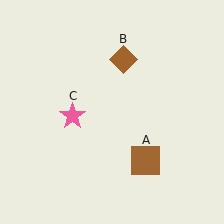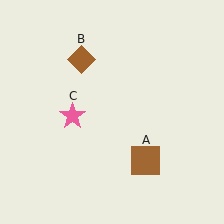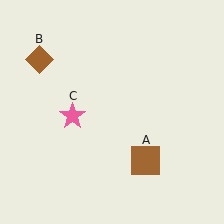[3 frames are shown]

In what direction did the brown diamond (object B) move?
The brown diamond (object B) moved left.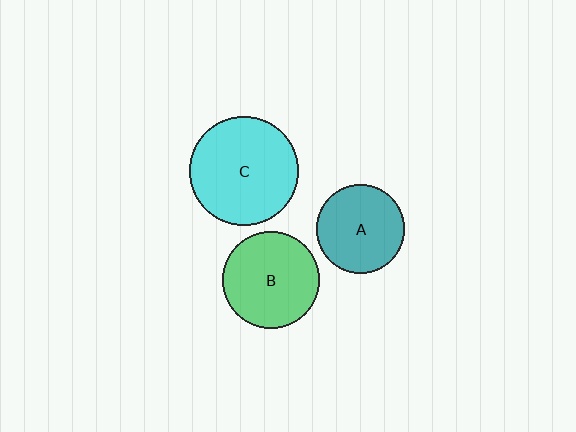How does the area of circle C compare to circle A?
Approximately 1.5 times.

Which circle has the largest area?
Circle C (cyan).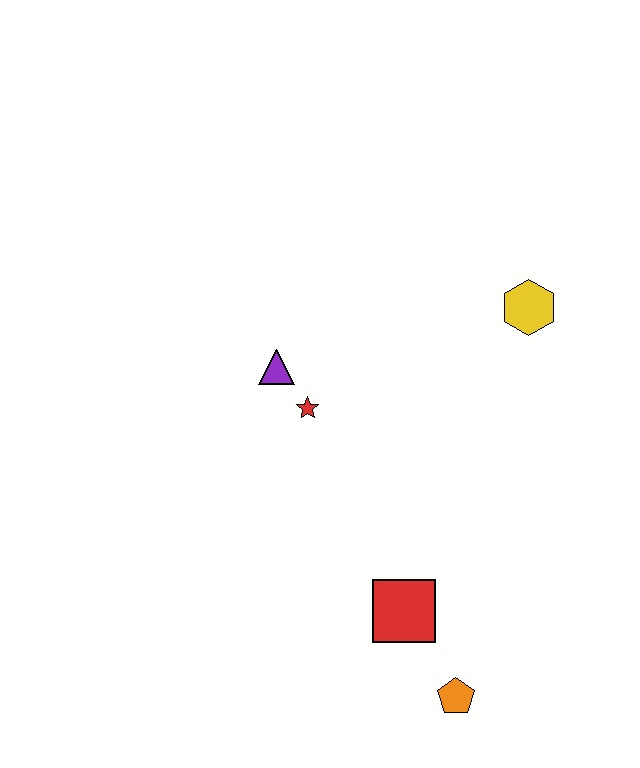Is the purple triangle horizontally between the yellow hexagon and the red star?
No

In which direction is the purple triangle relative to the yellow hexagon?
The purple triangle is to the left of the yellow hexagon.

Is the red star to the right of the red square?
No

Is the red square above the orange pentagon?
Yes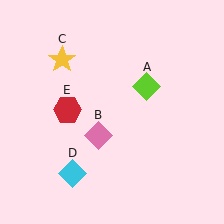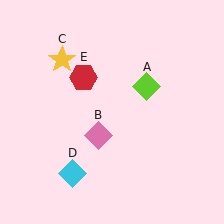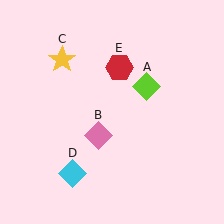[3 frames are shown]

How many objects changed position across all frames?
1 object changed position: red hexagon (object E).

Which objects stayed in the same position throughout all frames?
Lime diamond (object A) and pink diamond (object B) and yellow star (object C) and cyan diamond (object D) remained stationary.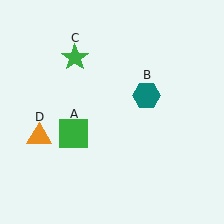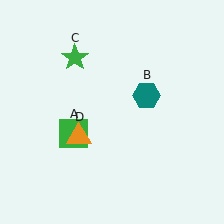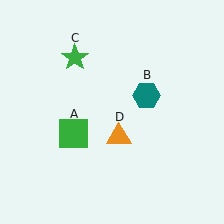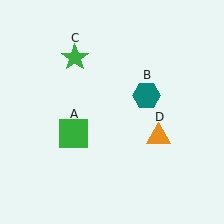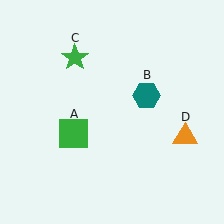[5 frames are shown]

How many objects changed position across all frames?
1 object changed position: orange triangle (object D).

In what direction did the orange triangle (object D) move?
The orange triangle (object D) moved right.